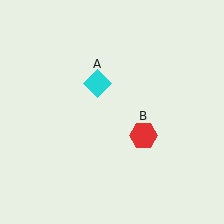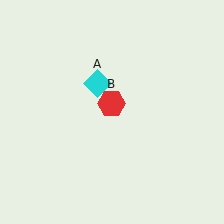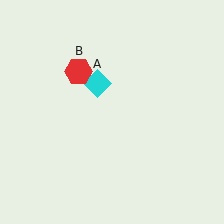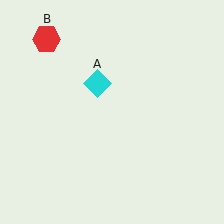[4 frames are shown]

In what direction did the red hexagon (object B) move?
The red hexagon (object B) moved up and to the left.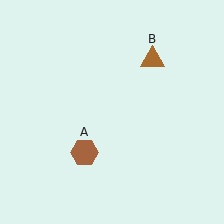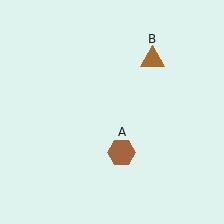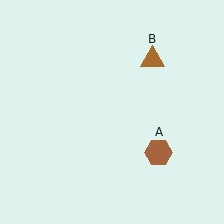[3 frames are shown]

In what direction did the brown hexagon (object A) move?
The brown hexagon (object A) moved right.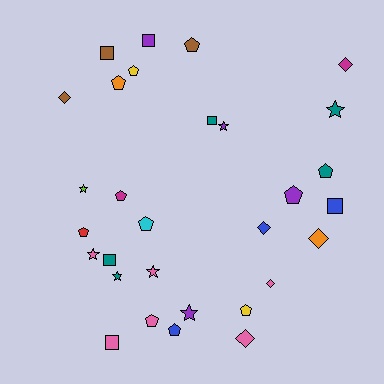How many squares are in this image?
There are 6 squares.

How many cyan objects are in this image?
There is 1 cyan object.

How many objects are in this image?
There are 30 objects.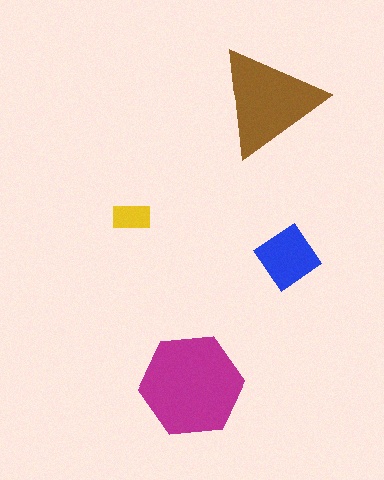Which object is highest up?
The brown triangle is topmost.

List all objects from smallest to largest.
The yellow rectangle, the blue diamond, the brown triangle, the magenta hexagon.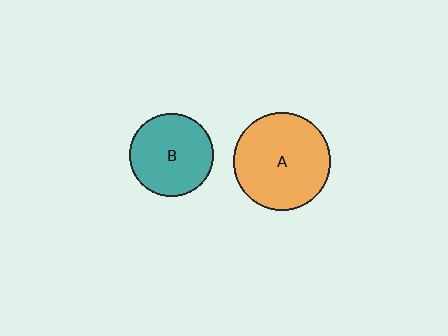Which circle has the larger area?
Circle A (orange).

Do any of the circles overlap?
No, none of the circles overlap.